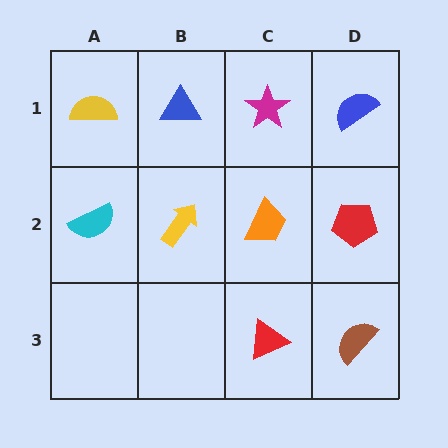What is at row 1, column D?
A blue semicircle.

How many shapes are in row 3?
2 shapes.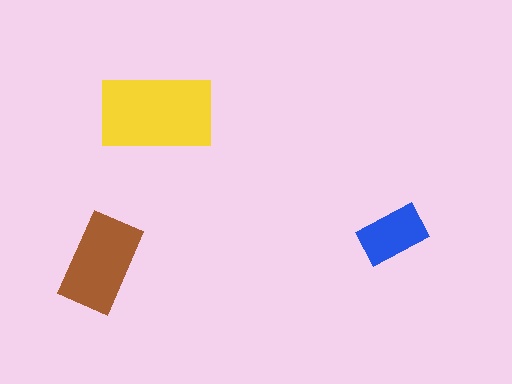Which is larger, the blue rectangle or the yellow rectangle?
The yellow one.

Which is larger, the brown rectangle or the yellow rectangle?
The yellow one.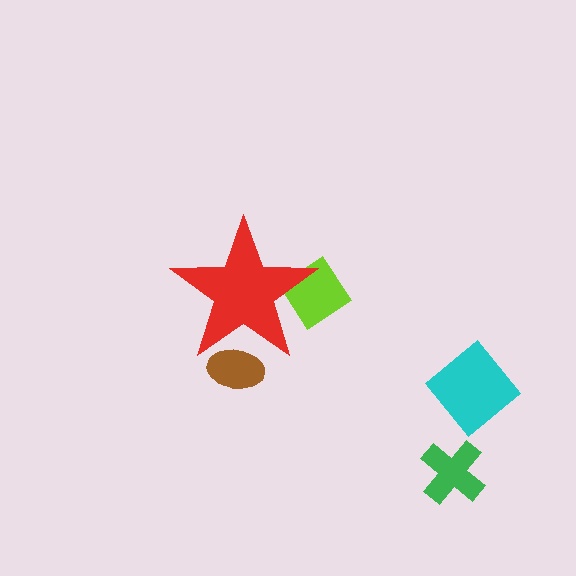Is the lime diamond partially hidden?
Yes, the lime diamond is partially hidden behind the red star.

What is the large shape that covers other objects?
A red star.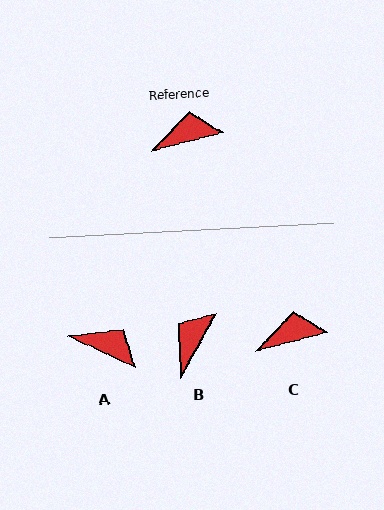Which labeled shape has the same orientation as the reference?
C.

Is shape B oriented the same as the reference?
No, it is off by about 46 degrees.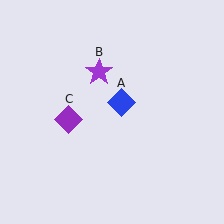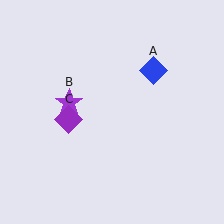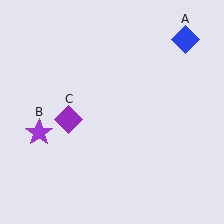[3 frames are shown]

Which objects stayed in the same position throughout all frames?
Purple diamond (object C) remained stationary.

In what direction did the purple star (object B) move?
The purple star (object B) moved down and to the left.